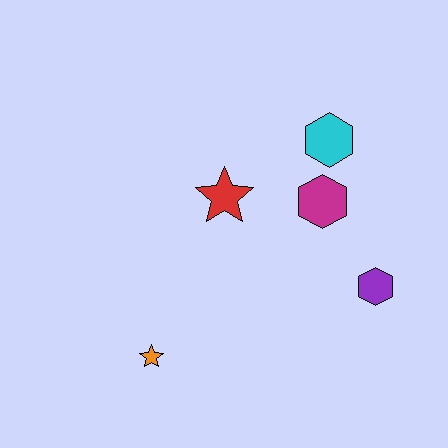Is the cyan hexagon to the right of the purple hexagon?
No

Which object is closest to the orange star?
The red star is closest to the orange star.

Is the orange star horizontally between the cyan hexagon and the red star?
No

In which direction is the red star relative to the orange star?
The red star is above the orange star.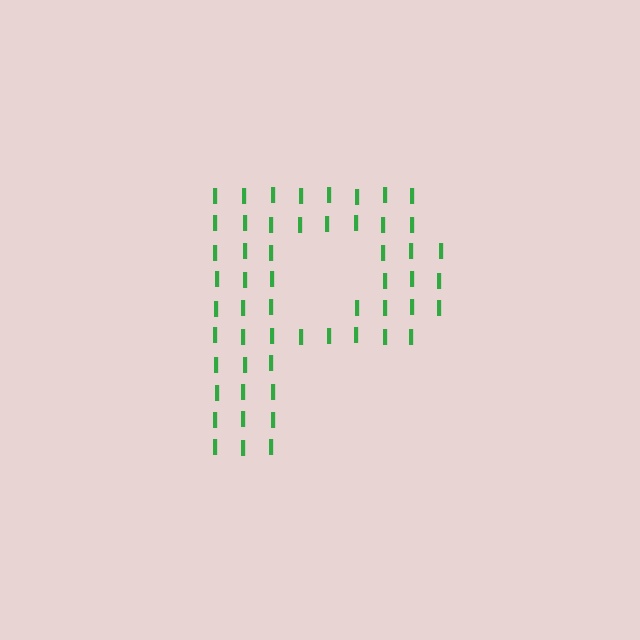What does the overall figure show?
The overall figure shows the letter P.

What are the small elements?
The small elements are letter I's.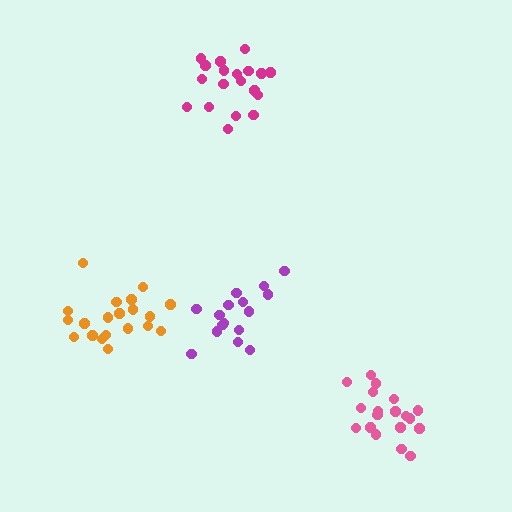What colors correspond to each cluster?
The clusters are colored: magenta, purple, orange, pink.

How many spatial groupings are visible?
There are 4 spatial groupings.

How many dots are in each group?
Group 1: 19 dots, Group 2: 16 dots, Group 3: 20 dots, Group 4: 19 dots (74 total).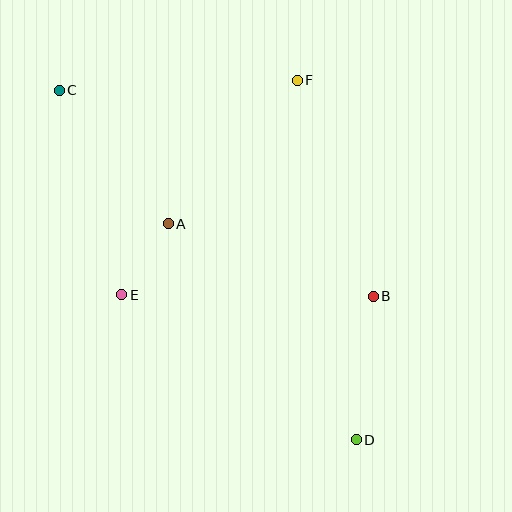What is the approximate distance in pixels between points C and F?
The distance between C and F is approximately 238 pixels.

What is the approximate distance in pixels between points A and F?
The distance between A and F is approximately 193 pixels.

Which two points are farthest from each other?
Points C and D are farthest from each other.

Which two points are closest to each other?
Points A and E are closest to each other.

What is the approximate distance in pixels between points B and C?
The distance between B and C is approximately 375 pixels.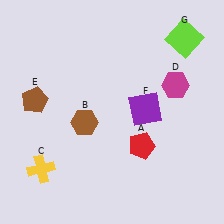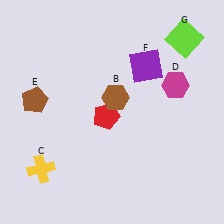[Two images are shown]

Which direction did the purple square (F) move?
The purple square (F) moved up.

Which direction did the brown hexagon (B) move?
The brown hexagon (B) moved right.